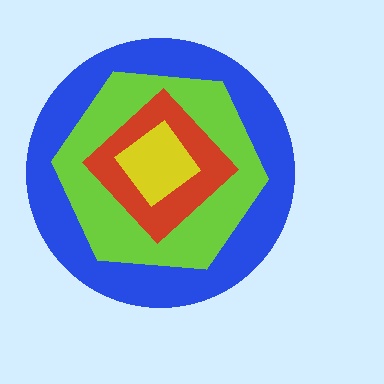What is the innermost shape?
The yellow diamond.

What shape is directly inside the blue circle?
The lime hexagon.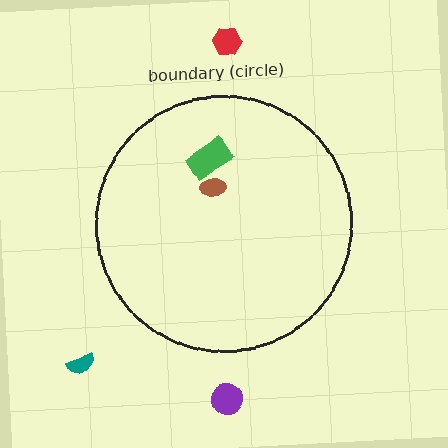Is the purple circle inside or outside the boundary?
Outside.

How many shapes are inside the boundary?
2 inside, 3 outside.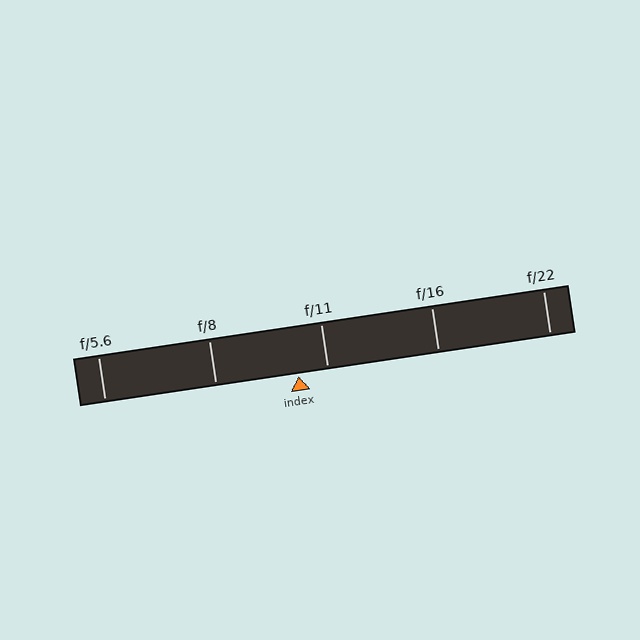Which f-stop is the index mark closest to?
The index mark is closest to f/11.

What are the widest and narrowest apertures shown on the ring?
The widest aperture shown is f/5.6 and the narrowest is f/22.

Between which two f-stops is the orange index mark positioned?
The index mark is between f/8 and f/11.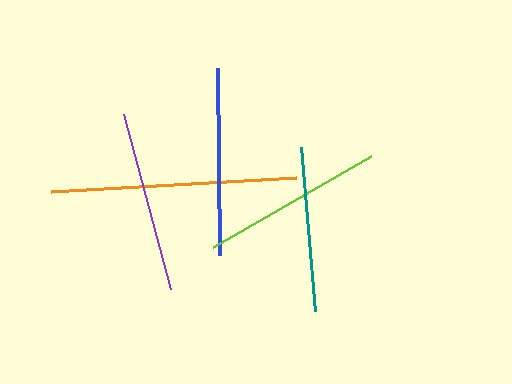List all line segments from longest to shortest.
From longest to shortest: orange, blue, lime, purple, teal.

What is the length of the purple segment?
The purple segment is approximately 182 pixels long.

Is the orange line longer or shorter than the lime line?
The orange line is longer than the lime line.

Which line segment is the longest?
The orange line is the longest at approximately 246 pixels.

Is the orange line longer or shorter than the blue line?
The orange line is longer than the blue line.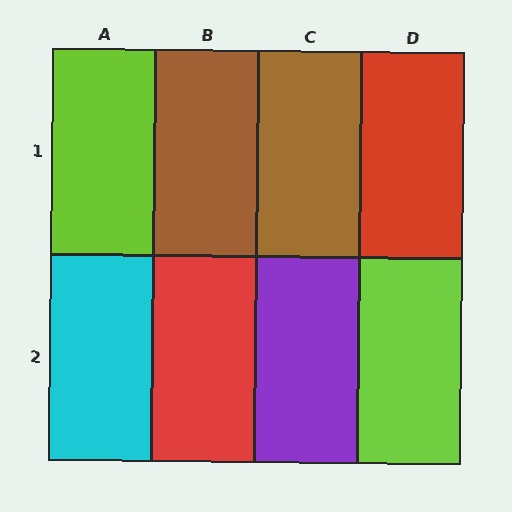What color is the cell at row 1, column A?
Lime.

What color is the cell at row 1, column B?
Brown.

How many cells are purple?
1 cell is purple.